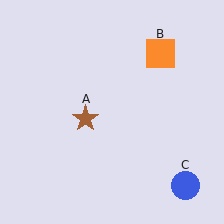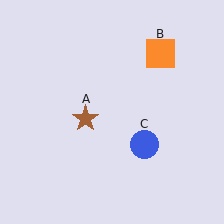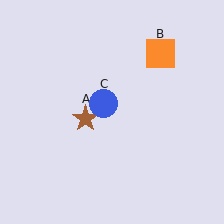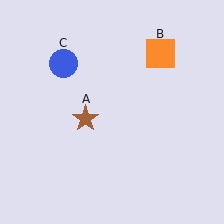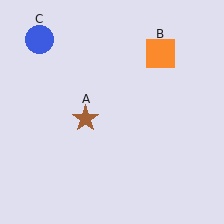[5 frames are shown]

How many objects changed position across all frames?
1 object changed position: blue circle (object C).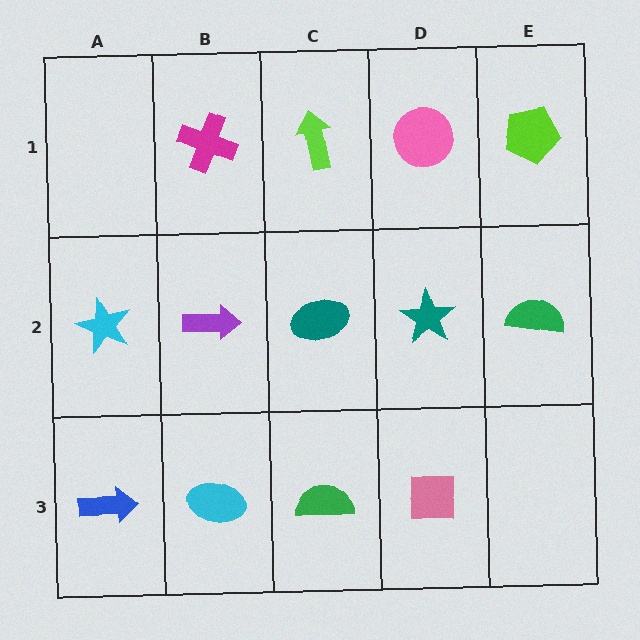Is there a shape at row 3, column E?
No, that cell is empty.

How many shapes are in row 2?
5 shapes.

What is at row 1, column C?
A lime arrow.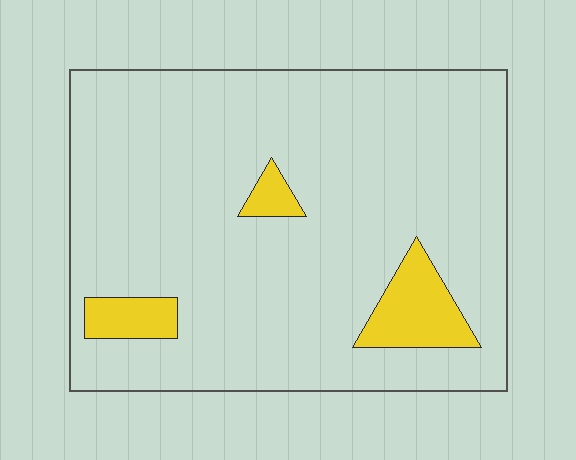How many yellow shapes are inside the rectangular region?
3.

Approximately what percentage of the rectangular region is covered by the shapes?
Approximately 10%.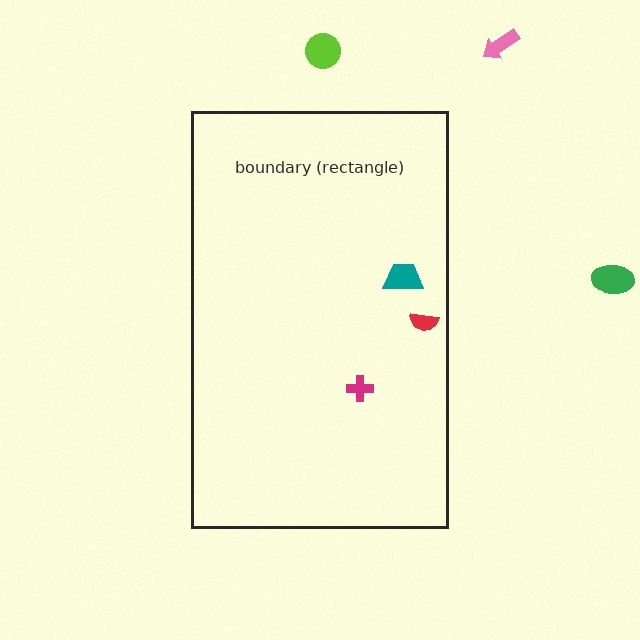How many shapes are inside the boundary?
3 inside, 3 outside.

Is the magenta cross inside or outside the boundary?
Inside.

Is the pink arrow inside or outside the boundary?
Outside.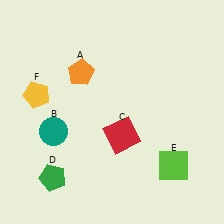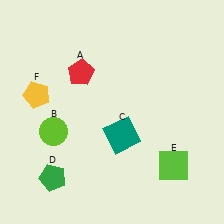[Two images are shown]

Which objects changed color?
A changed from orange to red. B changed from teal to lime. C changed from red to teal.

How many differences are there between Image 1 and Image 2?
There are 3 differences between the two images.